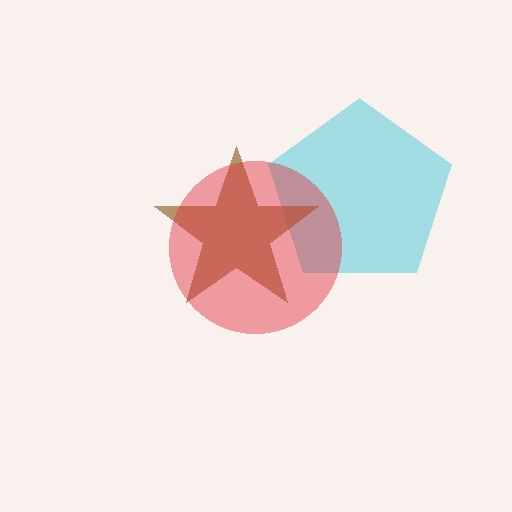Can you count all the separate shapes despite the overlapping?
Yes, there are 3 separate shapes.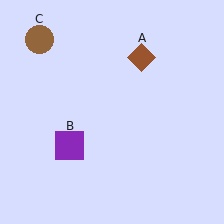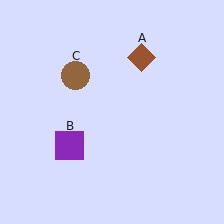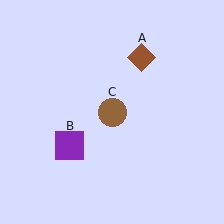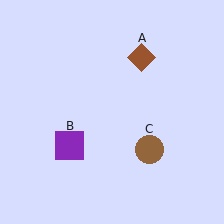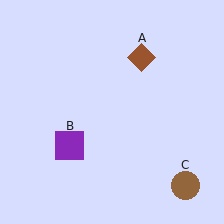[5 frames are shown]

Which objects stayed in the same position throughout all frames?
Brown diamond (object A) and purple square (object B) remained stationary.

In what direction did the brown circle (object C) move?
The brown circle (object C) moved down and to the right.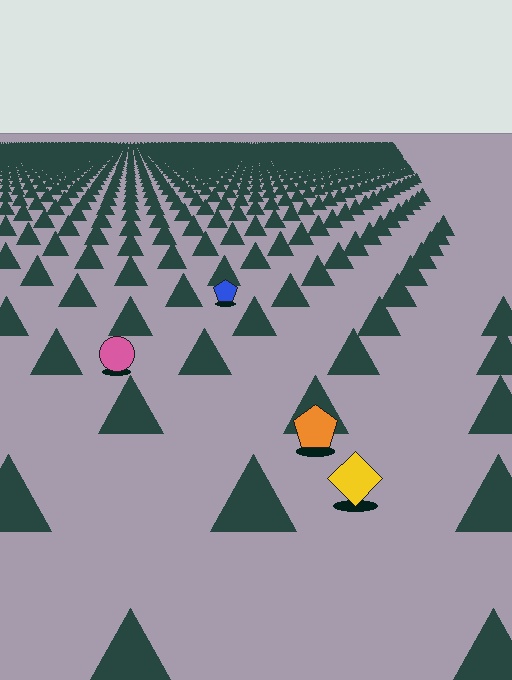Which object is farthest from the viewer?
The blue pentagon is farthest from the viewer. It appears smaller and the ground texture around it is denser.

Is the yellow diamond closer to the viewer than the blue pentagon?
Yes. The yellow diamond is closer — you can tell from the texture gradient: the ground texture is coarser near it.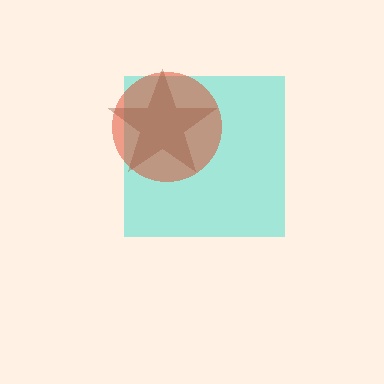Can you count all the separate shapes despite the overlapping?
Yes, there are 3 separate shapes.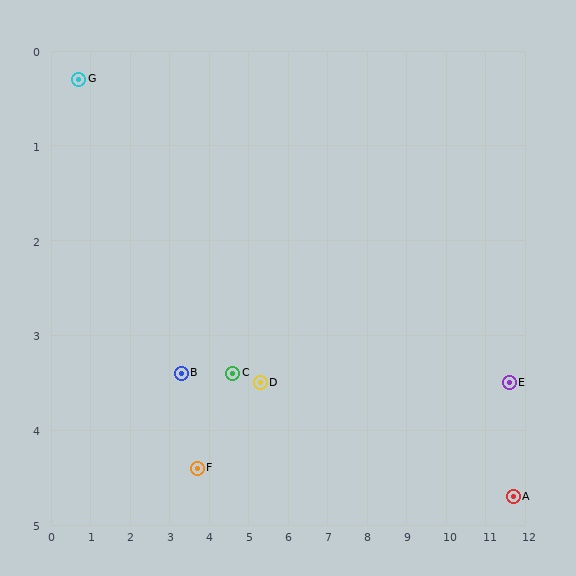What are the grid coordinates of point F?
Point F is at approximately (3.7, 4.4).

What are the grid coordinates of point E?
Point E is at approximately (11.6, 3.5).